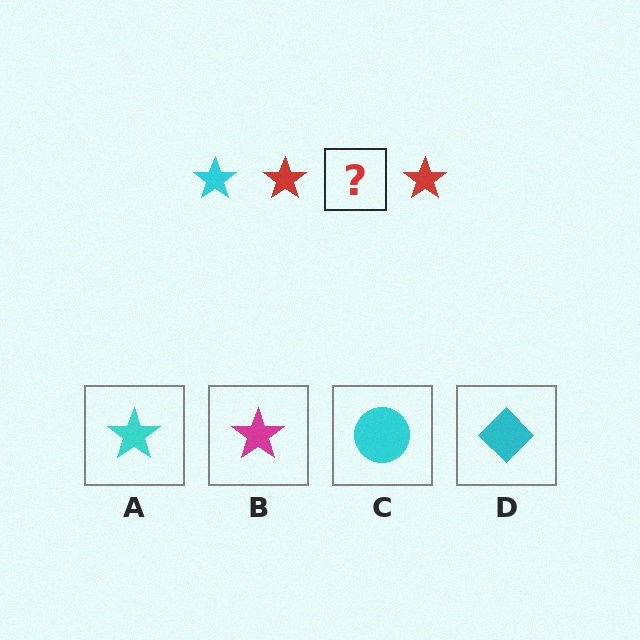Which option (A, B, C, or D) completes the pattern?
A.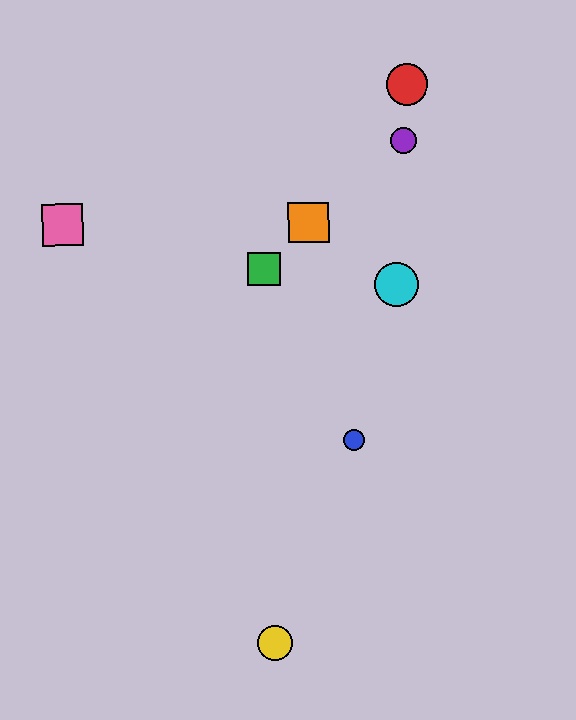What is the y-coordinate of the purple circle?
The purple circle is at y≈140.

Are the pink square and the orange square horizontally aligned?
Yes, both are at y≈225.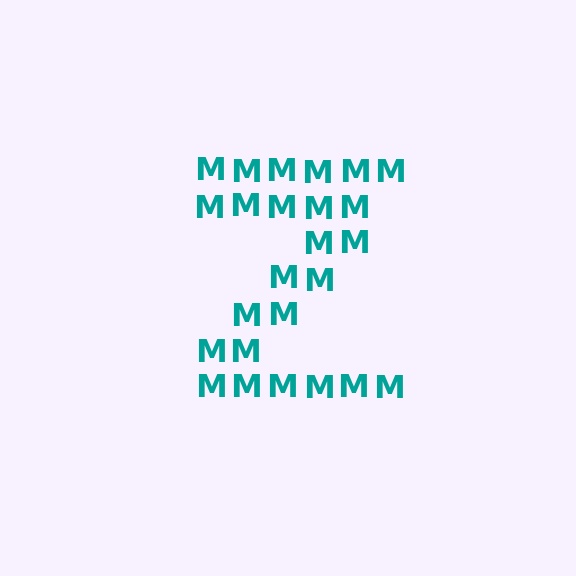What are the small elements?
The small elements are letter M's.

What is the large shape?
The large shape is the letter Z.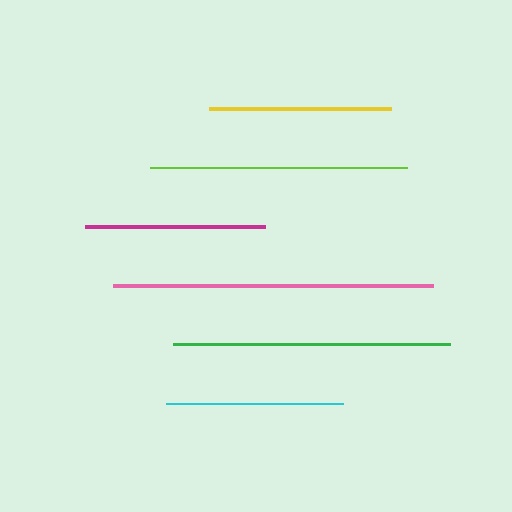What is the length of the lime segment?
The lime segment is approximately 258 pixels long.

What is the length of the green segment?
The green segment is approximately 278 pixels long.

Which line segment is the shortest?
The cyan line is the shortest at approximately 178 pixels.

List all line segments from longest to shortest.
From longest to shortest: pink, green, lime, yellow, magenta, cyan.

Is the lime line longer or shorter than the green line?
The green line is longer than the lime line.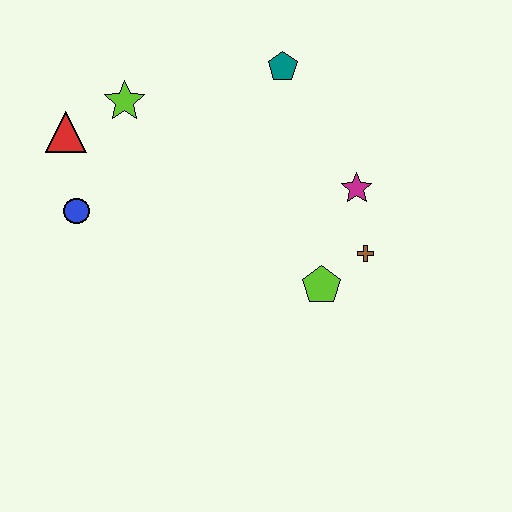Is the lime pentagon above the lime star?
No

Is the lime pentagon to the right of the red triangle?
Yes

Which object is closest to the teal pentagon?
The magenta star is closest to the teal pentagon.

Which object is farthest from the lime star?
The brown cross is farthest from the lime star.